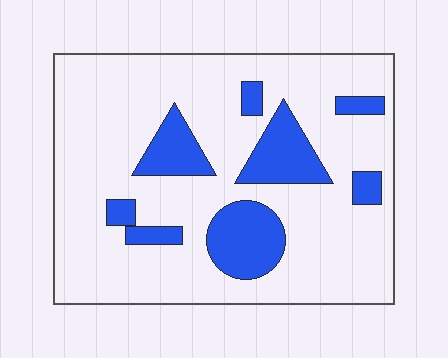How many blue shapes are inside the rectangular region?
8.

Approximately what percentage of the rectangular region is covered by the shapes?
Approximately 20%.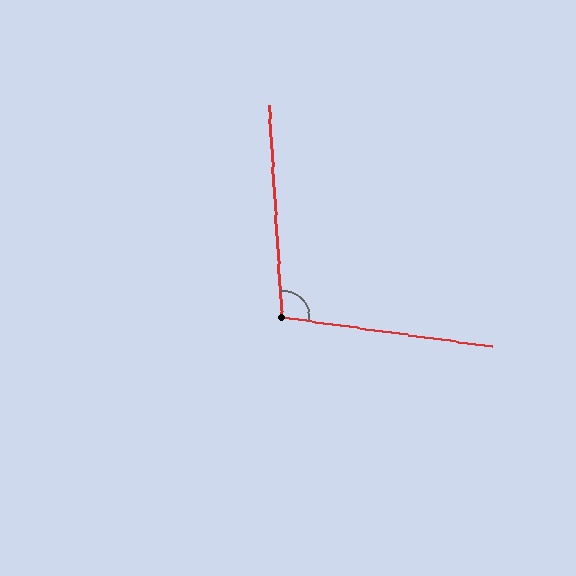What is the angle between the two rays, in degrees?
Approximately 101 degrees.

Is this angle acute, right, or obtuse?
It is obtuse.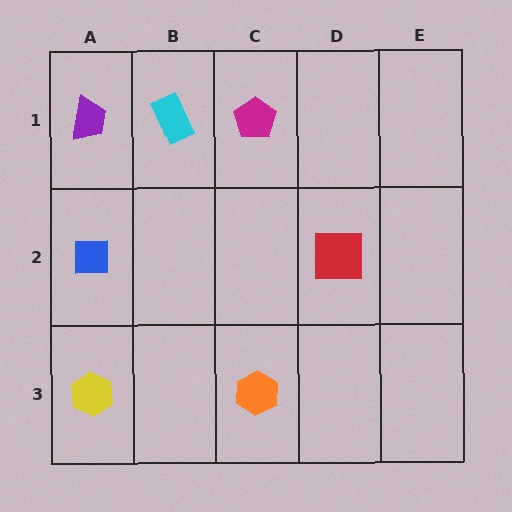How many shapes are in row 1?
3 shapes.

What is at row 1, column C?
A magenta pentagon.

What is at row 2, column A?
A blue square.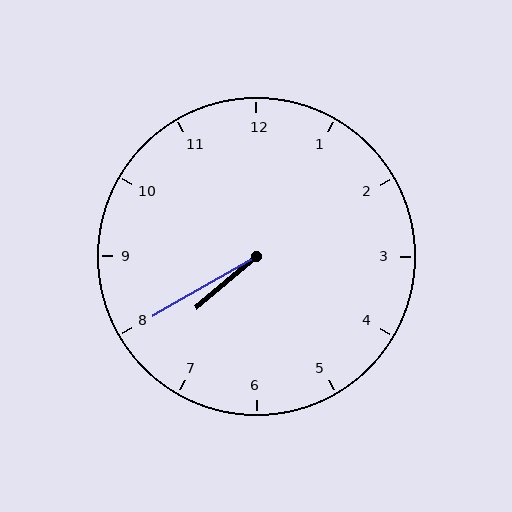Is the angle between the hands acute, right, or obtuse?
It is acute.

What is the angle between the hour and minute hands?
Approximately 10 degrees.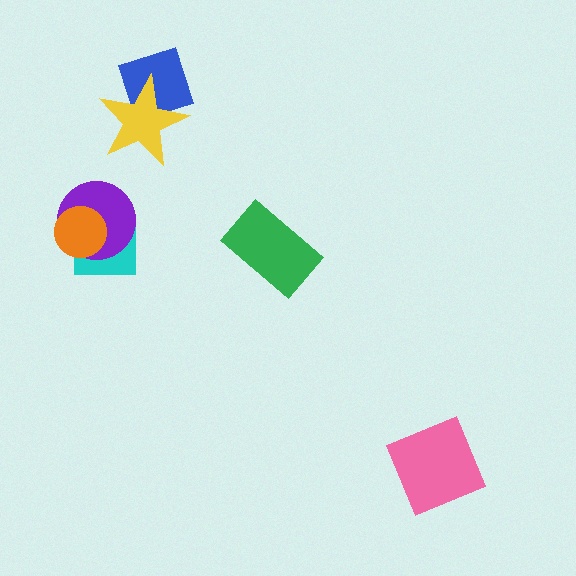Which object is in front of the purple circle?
The orange circle is in front of the purple circle.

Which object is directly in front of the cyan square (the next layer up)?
The purple circle is directly in front of the cyan square.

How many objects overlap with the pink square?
0 objects overlap with the pink square.